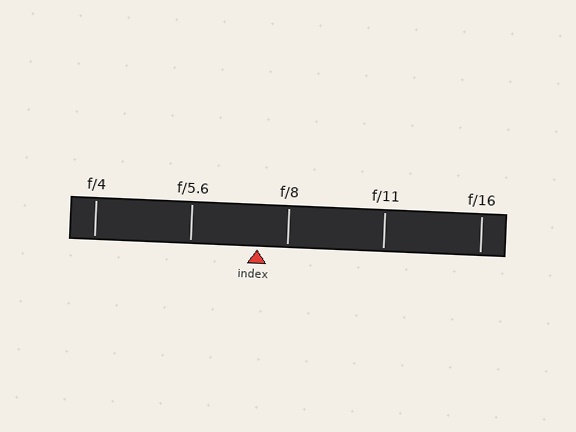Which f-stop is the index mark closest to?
The index mark is closest to f/8.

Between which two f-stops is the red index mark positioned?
The index mark is between f/5.6 and f/8.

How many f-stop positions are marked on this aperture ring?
There are 5 f-stop positions marked.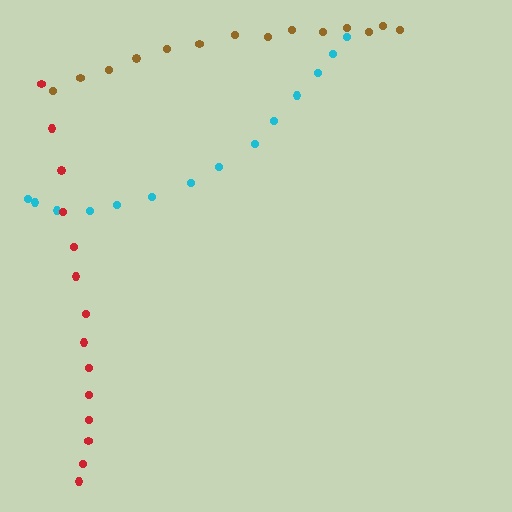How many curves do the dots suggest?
There are 3 distinct paths.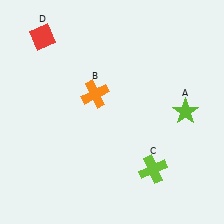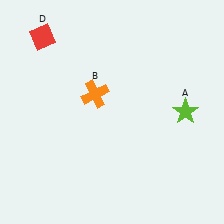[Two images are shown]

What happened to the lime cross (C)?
The lime cross (C) was removed in Image 2. It was in the bottom-right area of Image 1.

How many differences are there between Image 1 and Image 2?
There is 1 difference between the two images.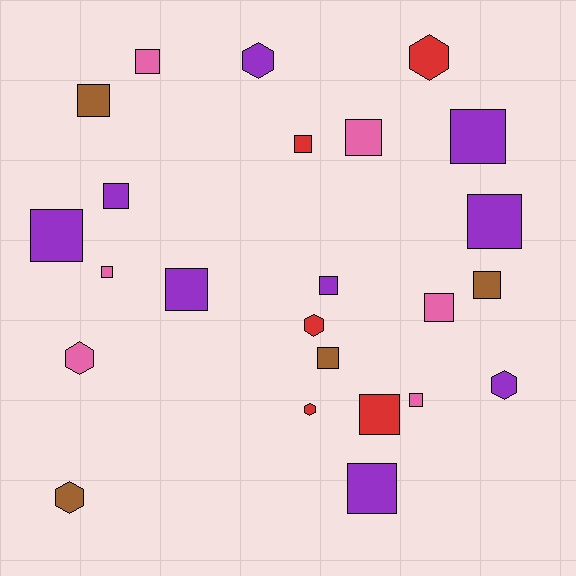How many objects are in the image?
There are 24 objects.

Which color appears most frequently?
Purple, with 9 objects.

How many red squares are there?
There are 2 red squares.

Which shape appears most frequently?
Square, with 17 objects.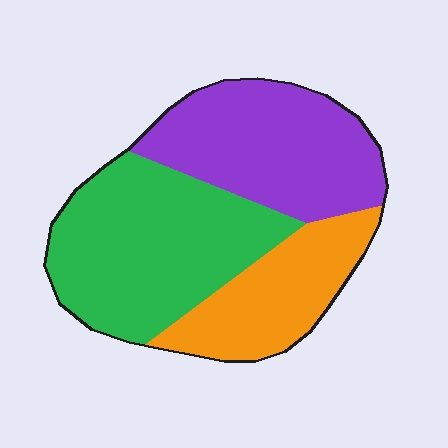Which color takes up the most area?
Green, at roughly 40%.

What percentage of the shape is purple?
Purple covers roughly 35% of the shape.